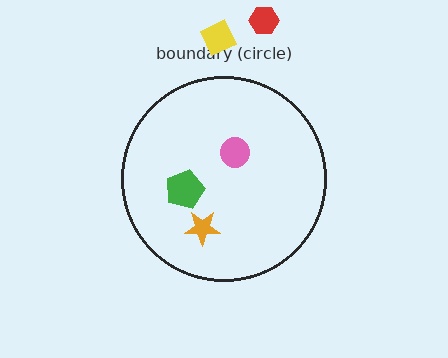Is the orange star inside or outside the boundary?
Inside.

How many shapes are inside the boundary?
3 inside, 2 outside.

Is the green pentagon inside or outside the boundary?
Inside.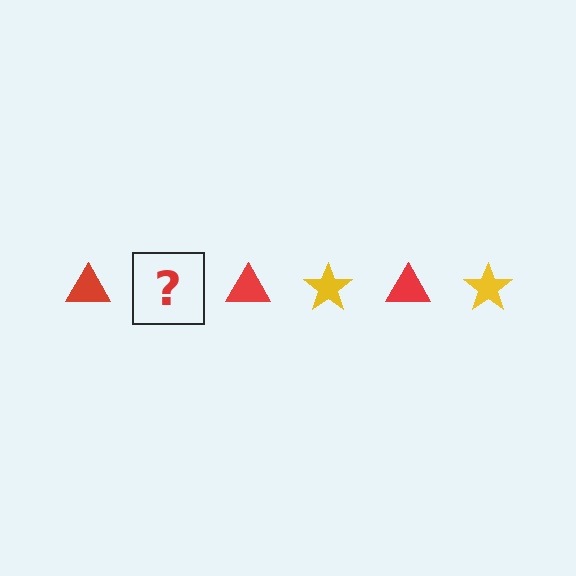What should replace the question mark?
The question mark should be replaced with a yellow star.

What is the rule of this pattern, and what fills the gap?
The rule is that the pattern alternates between red triangle and yellow star. The gap should be filled with a yellow star.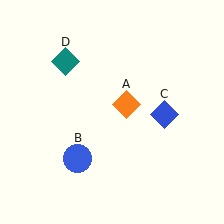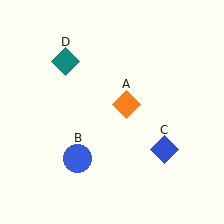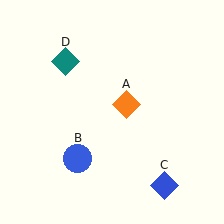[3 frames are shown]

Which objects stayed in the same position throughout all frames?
Orange diamond (object A) and blue circle (object B) and teal diamond (object D) remained stationary.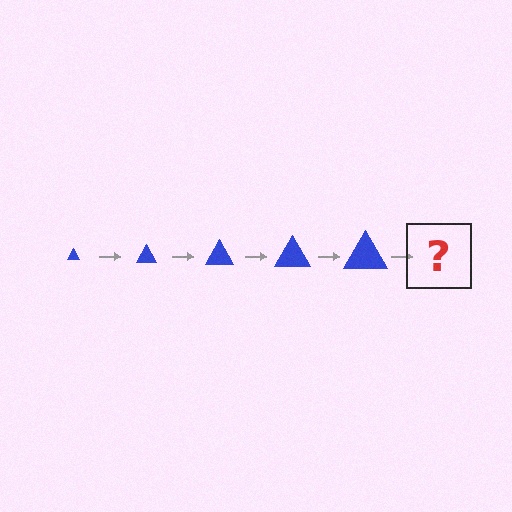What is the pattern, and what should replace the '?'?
The pattern is that the triangle gets progressively larger each step. The '?' should be a blue triangle, larger than the previous one.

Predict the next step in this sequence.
The next step is a blue triangle, larger than the previous one.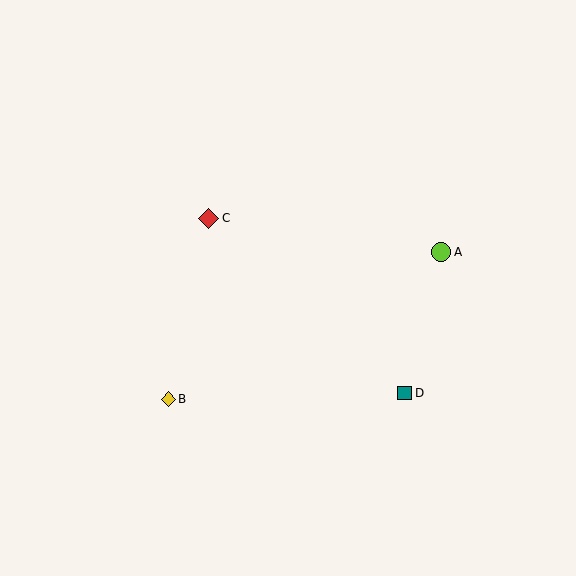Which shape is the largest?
The red diamond (labeled C) is the largest.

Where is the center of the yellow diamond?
The center of the yellow diamond is at (168, 399).